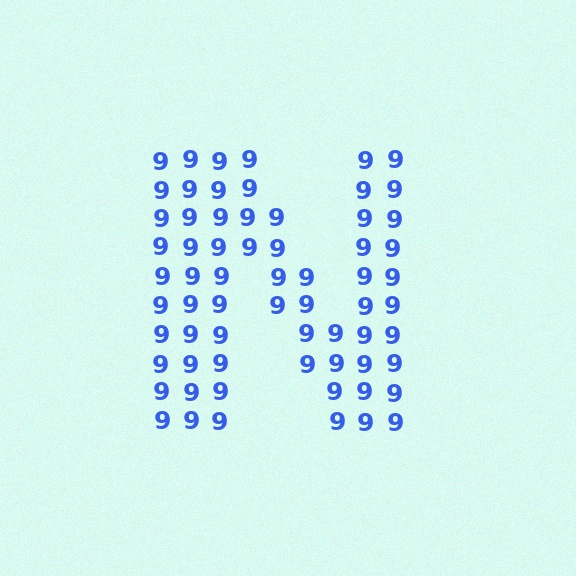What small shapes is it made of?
It is made of small digit 9's.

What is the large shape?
The large shape is the letter N.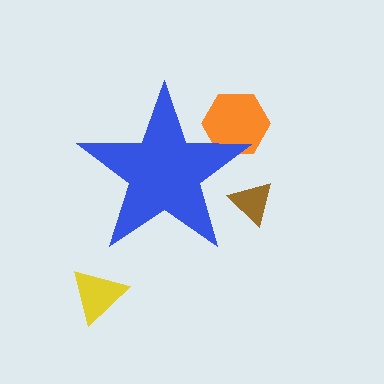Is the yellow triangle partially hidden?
No, the yellow triangle is fully visible.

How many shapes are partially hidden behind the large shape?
2 shapes are partially hidden.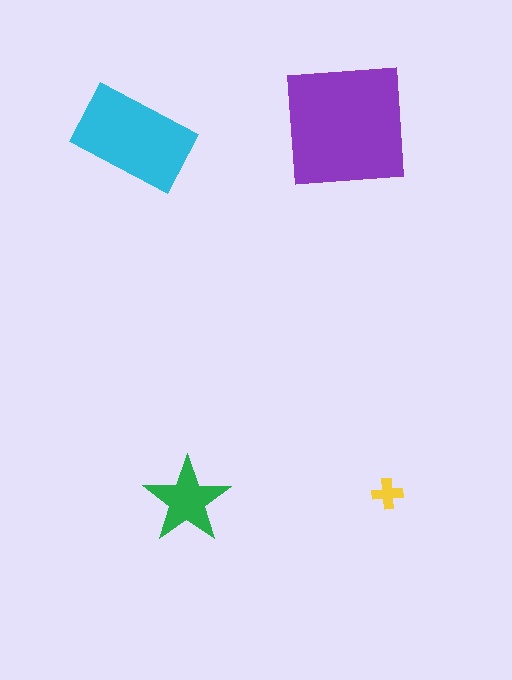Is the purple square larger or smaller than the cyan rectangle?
Larger.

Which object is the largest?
The purple square.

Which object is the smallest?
The yellow cross.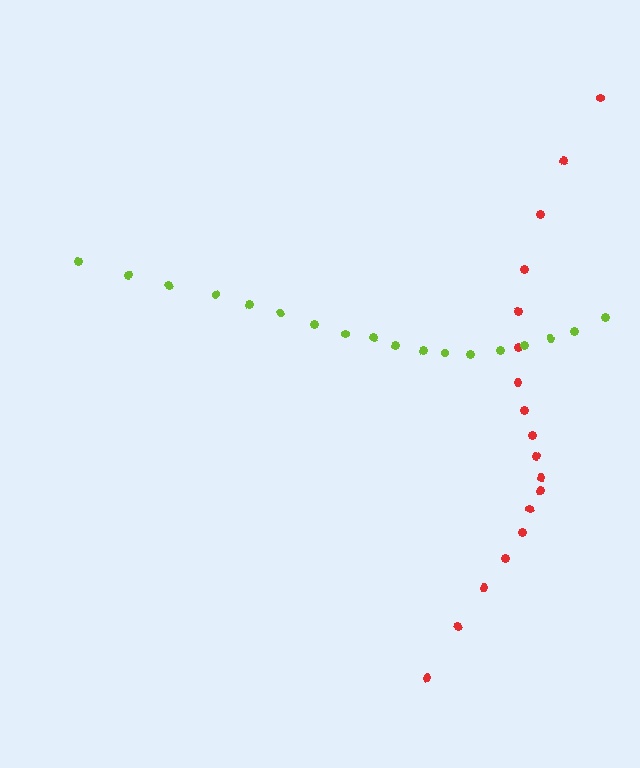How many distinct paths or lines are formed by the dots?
There are 2 distinct paths.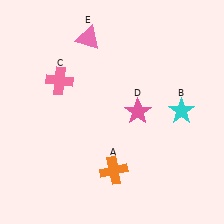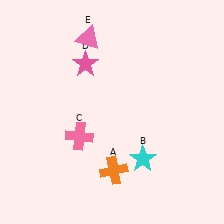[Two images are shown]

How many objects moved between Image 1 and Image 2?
3 objects moved between the two images.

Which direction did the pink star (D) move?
The pink star (D) moved left.